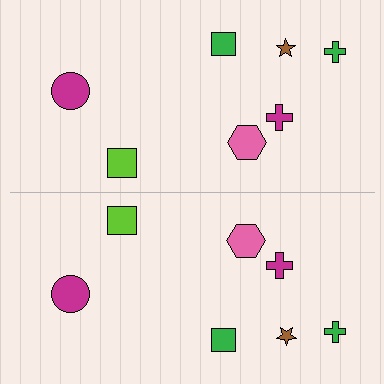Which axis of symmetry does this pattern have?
The pattern has a horizontal axis of symmetry running through the center of the image.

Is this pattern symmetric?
Yes, this pattern has bilateral (reflection) symmetry.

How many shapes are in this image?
There are 14 shapes in this image.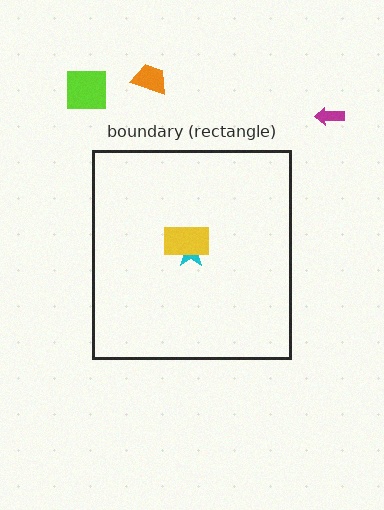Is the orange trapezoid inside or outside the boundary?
Outside.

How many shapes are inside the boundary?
2 inside, 3 outside.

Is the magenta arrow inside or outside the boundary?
Outside.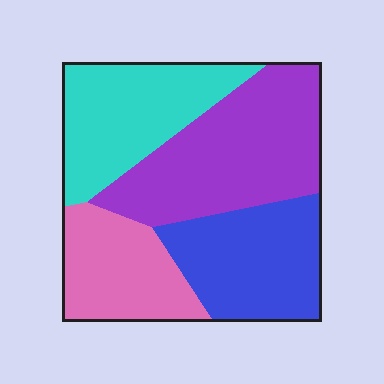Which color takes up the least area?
Pink, at roughly 20%.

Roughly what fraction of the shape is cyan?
Cyan takes up less than a quarter of the shape.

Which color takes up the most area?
Purple, at roughly 35%.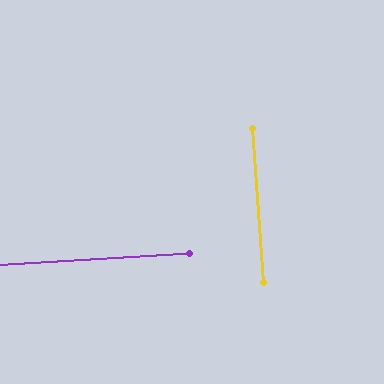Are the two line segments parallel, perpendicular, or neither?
Perpendicular — they meet at approximately 89°.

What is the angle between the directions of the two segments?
Approximately 89 degrees.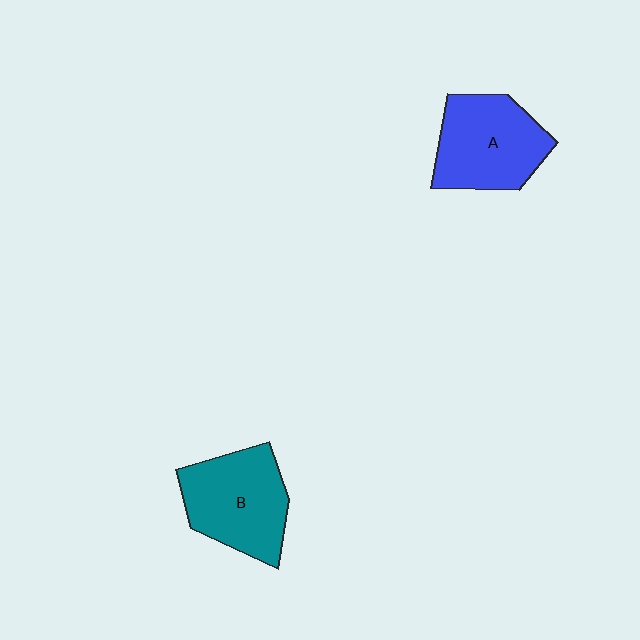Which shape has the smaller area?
Shape A (blue).